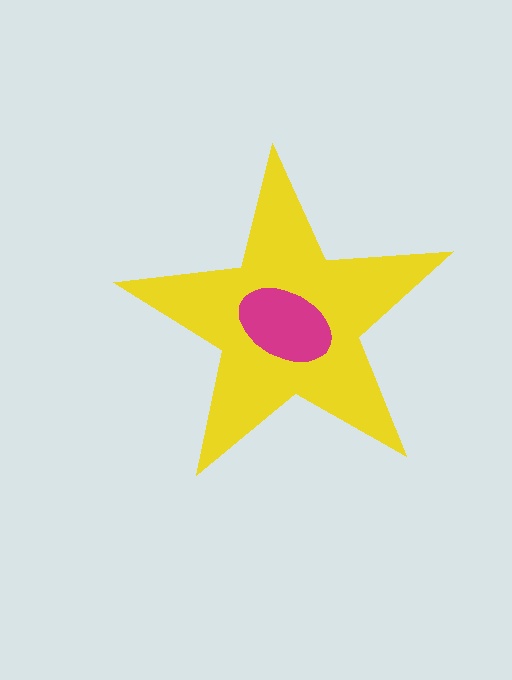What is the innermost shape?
The magenta ellipse.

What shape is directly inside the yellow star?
The magenta ellipse.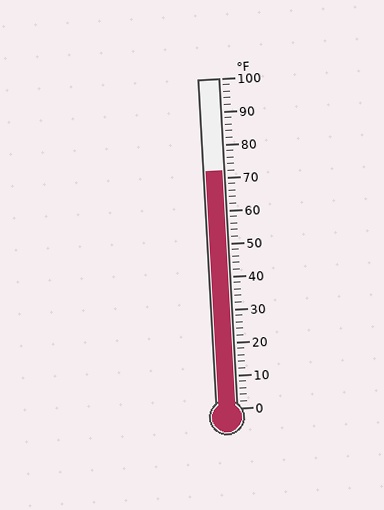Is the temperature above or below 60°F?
The temperature is above 60°F.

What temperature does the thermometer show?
The thermometer shows approximately 72°F.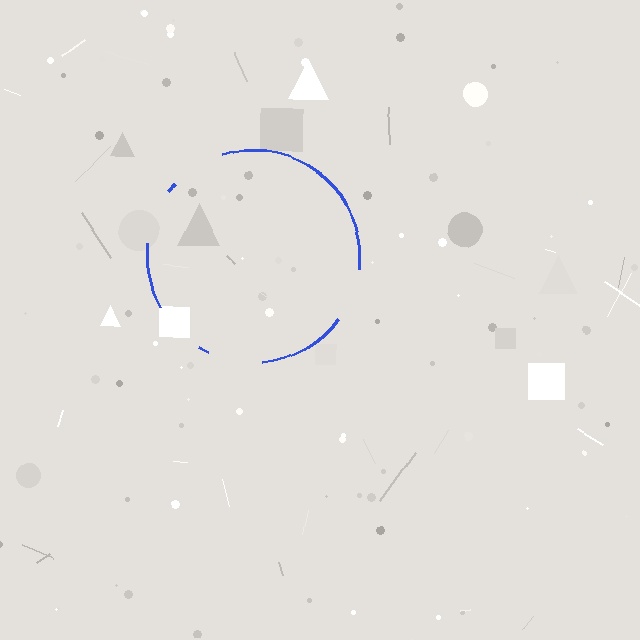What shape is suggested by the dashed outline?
The dashed outline suggests a circle.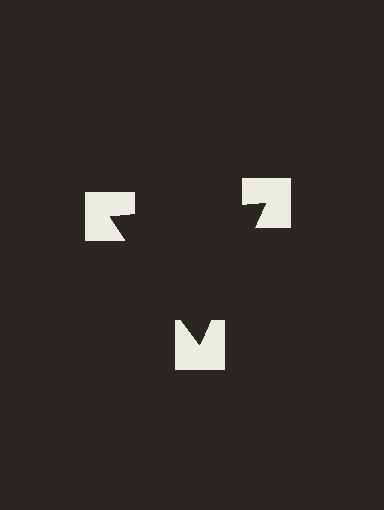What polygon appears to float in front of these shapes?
An illusory triangle — its edges are inferred from the aligned wedge cuts in the notched squares, not physically drawn.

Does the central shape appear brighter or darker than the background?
It typically appears slightly darker than the background, even though no actual brightness change is drawn.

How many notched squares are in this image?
There are 3 — one at each vertex of the illusory triangle.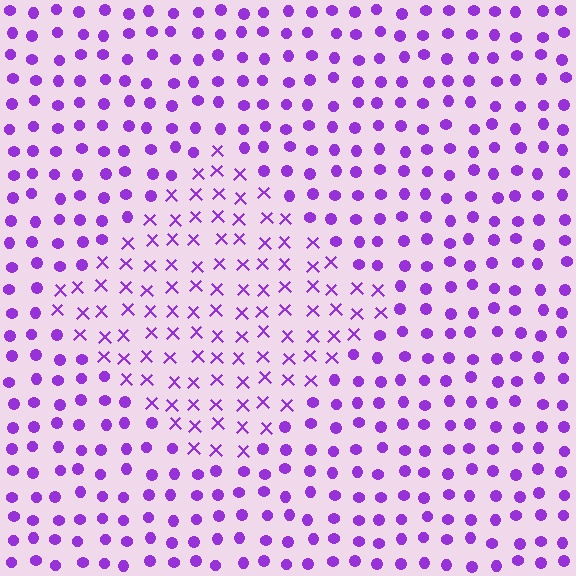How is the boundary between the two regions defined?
The boundary is defined by a change in element shape: X marks inside vs. circles outside. All elements share the same color and spacing.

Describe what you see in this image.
The image is filled with small purple elements arranged in a uniform grid. A diamond-shaped region contains X marks, while the surrounding area contains circles. The boundary is defined purely by the change in element shape.